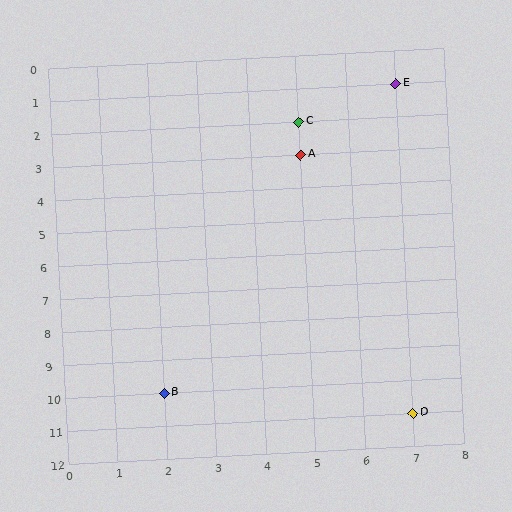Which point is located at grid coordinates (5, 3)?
Point A is at (5, 3).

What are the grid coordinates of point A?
Point A is at grid coordinates (5, 3).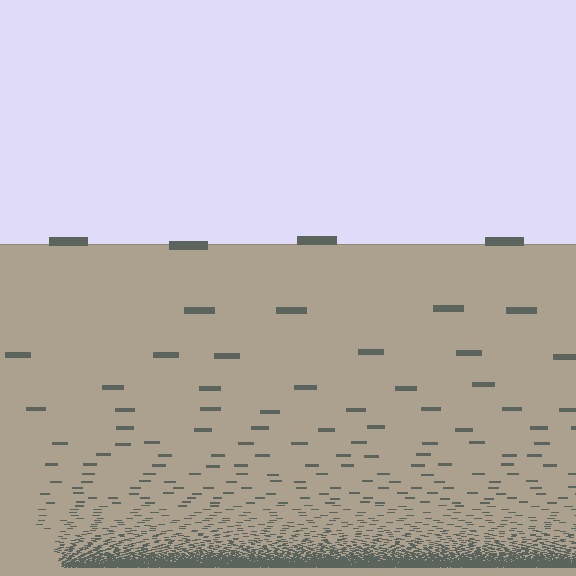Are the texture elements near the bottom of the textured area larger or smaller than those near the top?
Smaller. The gradient is inverted — elements near the bottom are smaller and denser.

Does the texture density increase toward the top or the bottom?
Density increases toward the bottom.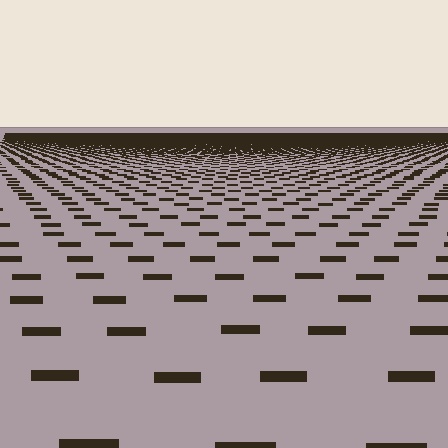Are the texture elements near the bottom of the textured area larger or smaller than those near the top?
Larger. Near the bottom, elements are closer to the viewer and appear at a bigger on-screen size.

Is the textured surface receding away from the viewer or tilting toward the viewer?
The surface is receding away from the viewer. Texture elements get smaller and denser toward the top.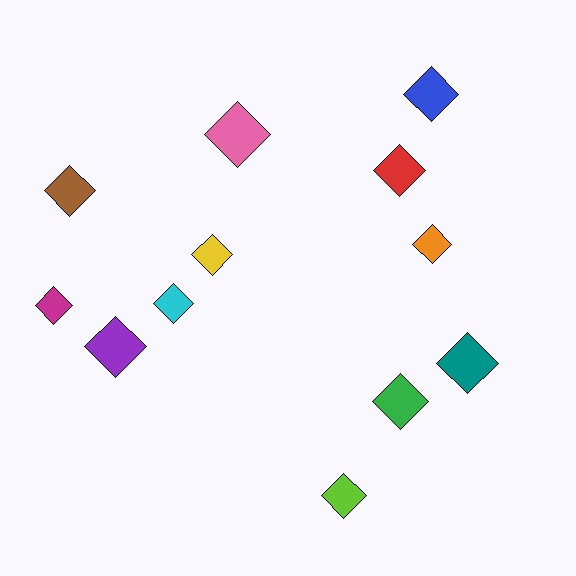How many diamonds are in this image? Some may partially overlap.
There are 12 diamonds.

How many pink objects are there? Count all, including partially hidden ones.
There is 1 pink object.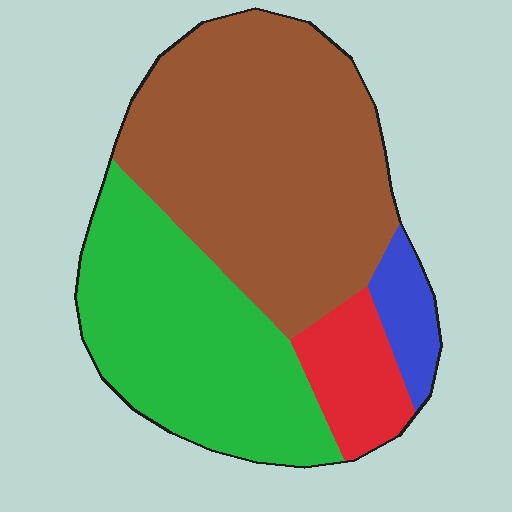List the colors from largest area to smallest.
From largest to smallest: brown, green, red, blue.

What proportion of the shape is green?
Green covers around 35% of the shape.